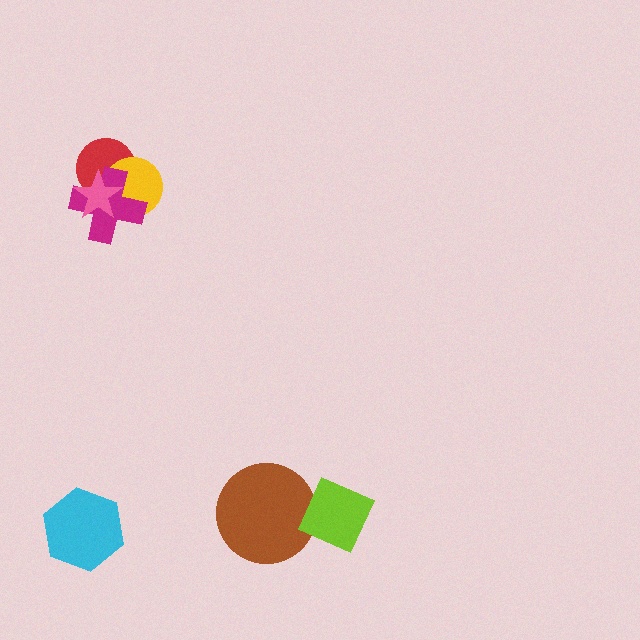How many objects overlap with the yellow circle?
3 objects overlap with the yellow circle.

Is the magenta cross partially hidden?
Yes, it is partially covered by another shape.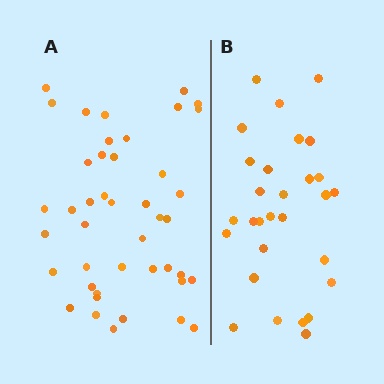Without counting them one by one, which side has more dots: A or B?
Region A (the left region) has more dots.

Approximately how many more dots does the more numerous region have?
Region A has approximately 15 more dots than region B.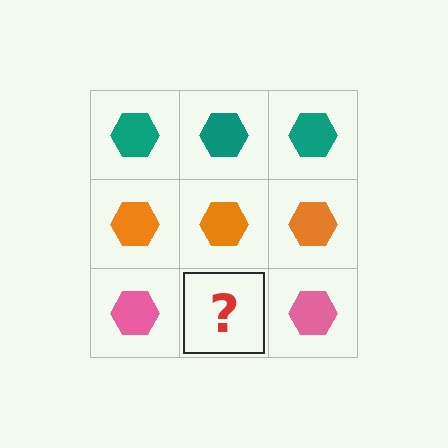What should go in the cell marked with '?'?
The missing cell should contain a pink hexagon.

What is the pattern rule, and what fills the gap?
The rule is that each row has a consistent color. The gap should be filled with a pink hexagon.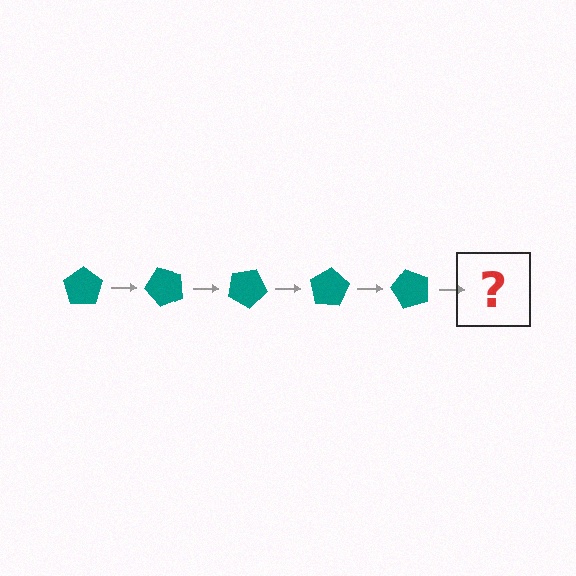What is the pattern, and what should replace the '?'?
The pattern is that the pentagon rotates 50 degrees each step. The '?' should be a teal pentagon rotated 250 degrees.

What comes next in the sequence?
The next element should be a teal pentagon rotated 250 degrees.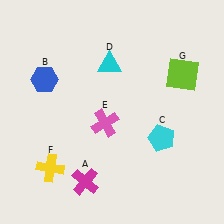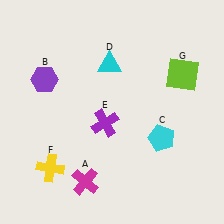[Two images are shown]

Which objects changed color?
B changed from blue to purple. E changed from pink to purple.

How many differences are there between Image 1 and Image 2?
There are 2 differences between the two images.